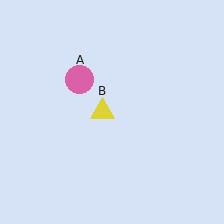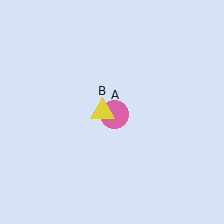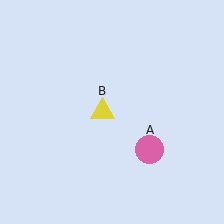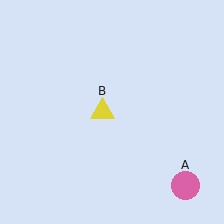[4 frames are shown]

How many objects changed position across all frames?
1 object changed position: pink circle (object A).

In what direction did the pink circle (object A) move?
The pink circle (object A) moved down and to the right.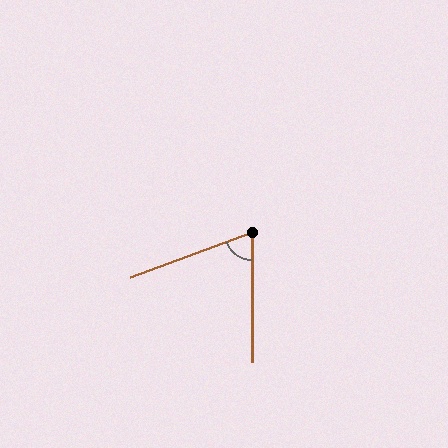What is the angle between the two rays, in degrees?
Approximately 70 degrees.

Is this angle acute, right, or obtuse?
It is acute.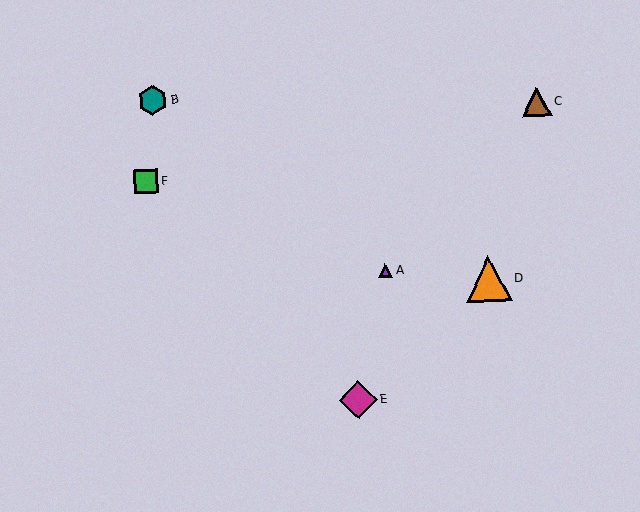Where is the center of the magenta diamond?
The center of the magenta diamond is at (358, 400).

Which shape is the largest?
The orange triangle (labeled D) is the largest.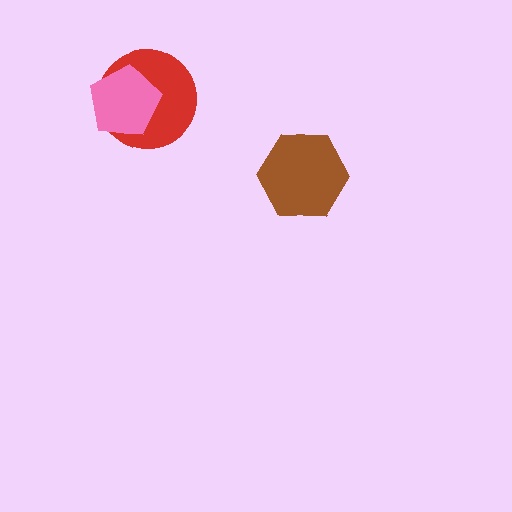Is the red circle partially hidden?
Yes, it is partially covered by another shape.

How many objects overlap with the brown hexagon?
0 objects overlap with the brown hexagon.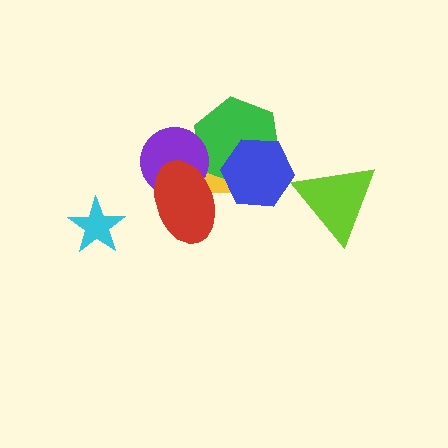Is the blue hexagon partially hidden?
No, no other shape covers it.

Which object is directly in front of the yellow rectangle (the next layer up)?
The green hexagon is directly in front of the yellow rectangle.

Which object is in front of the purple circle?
The red ellipse is in front of the purple circle.